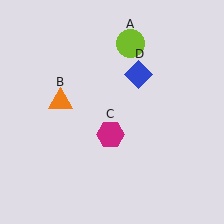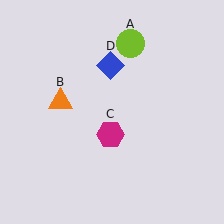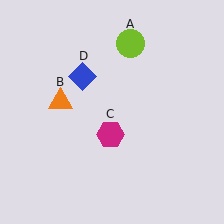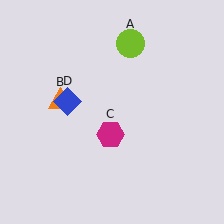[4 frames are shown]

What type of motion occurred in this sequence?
The blue diamond (object D) rotated counterclockwise around the center of the scene.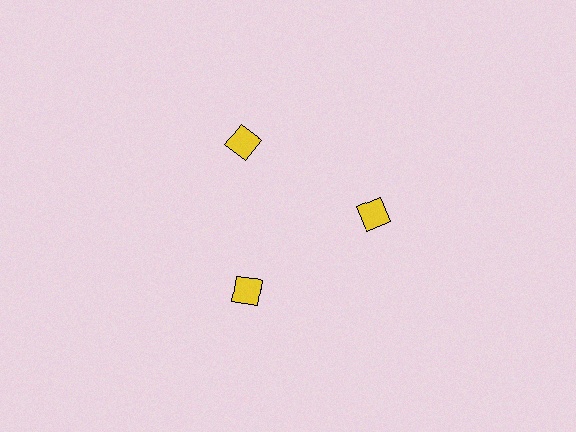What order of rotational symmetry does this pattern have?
This pattern has 3-fold rotational symmetry.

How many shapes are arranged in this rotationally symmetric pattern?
There are 3 shapes, arranged in 3 groups of 1.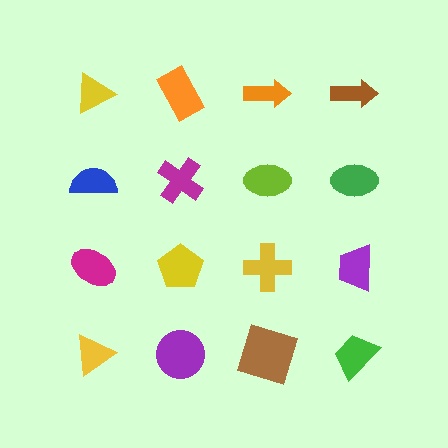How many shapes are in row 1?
4 shapes.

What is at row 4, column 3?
A brown square.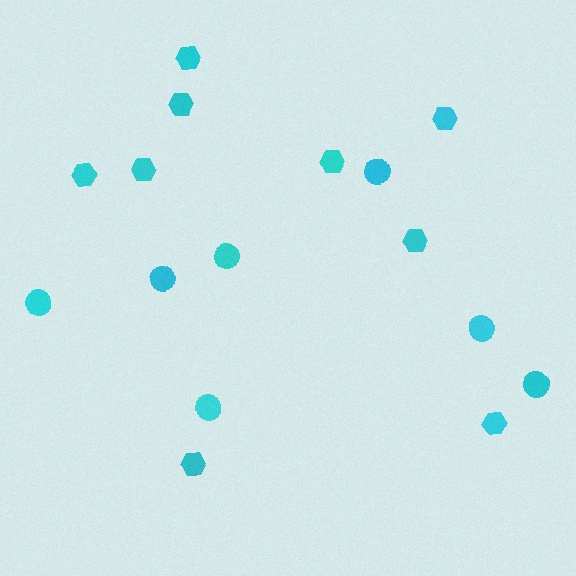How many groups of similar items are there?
There are 2 groups: one group of circles (7) and one group of hexagons (9).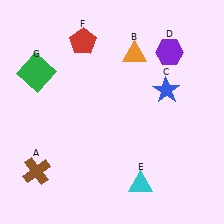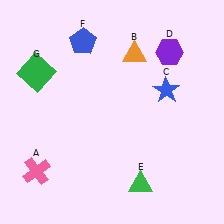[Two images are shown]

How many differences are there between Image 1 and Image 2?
There are 3 differences between the two images.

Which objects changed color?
A changed from brown to pink. E changed from cyan to green. F changed from red to blue.